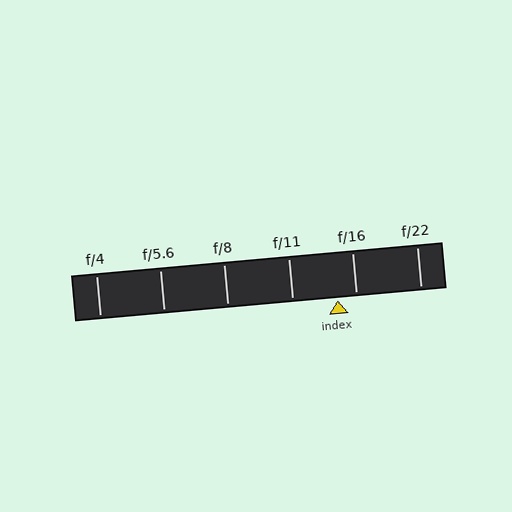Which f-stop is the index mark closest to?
The index mark is closest to f/16.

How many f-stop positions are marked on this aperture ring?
There are 6 f-stop positions marked.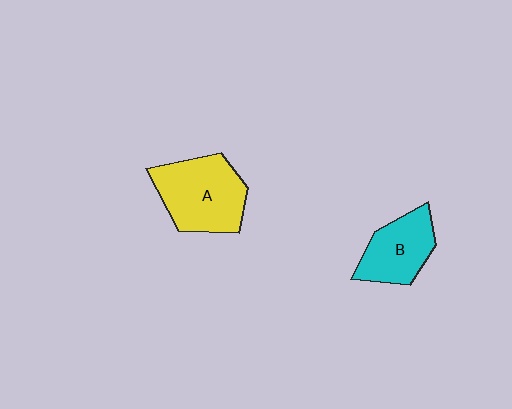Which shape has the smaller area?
Shape B (cyan).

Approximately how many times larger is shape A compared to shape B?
Approximately 1.4 times.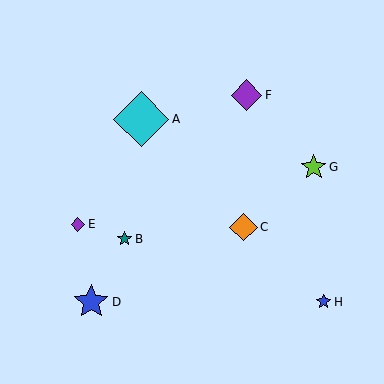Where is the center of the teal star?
The center of the teal star is at (125, 239).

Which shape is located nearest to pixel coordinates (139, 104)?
The cyan diamond (labeled A) at (141, 119) is nearest to that location.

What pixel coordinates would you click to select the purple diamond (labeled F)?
Click at (247, 95) to select the purple diamond F.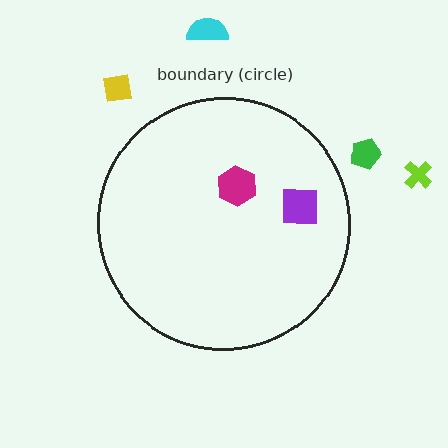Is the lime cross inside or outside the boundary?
Outside.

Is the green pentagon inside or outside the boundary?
Outside.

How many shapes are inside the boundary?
2 inside, 4 outside.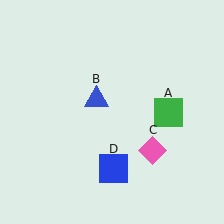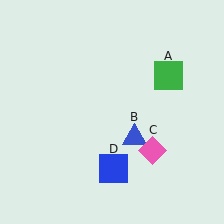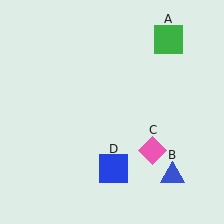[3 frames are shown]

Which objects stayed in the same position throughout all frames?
Pink diamond (object C) and blue square (object D) remained stationary.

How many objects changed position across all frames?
2 objects changed position: green square (object A), blue triangle (object B).